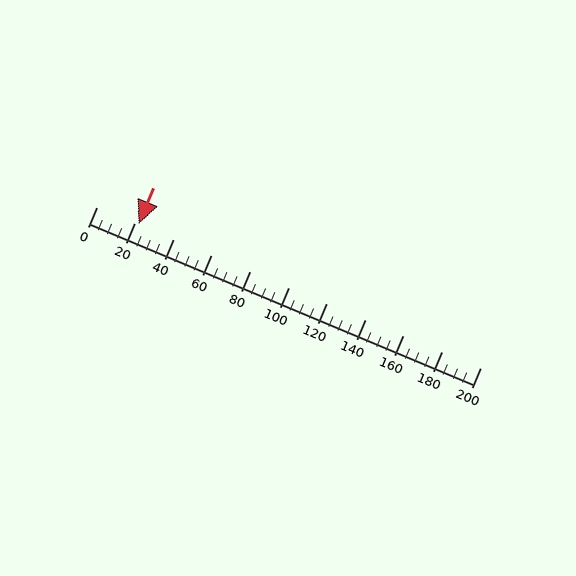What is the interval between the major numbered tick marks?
The major tick marks are spaced 20 units apart.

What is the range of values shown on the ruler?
The ruler shows values from 0 to 200.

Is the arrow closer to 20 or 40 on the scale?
The arrow is closer to 20.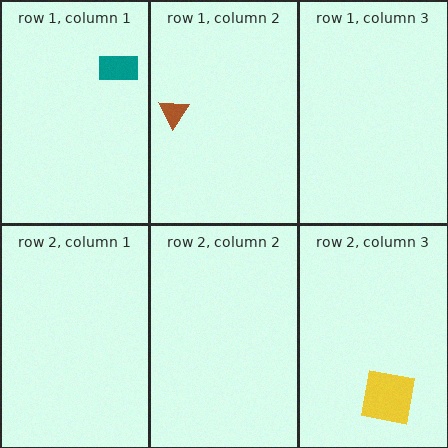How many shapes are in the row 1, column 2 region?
1.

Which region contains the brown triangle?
The row 1, column 2 region.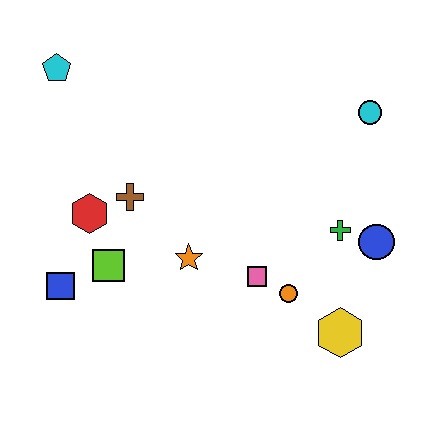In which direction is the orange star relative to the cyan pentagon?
The orange star is below the cyan pentagon.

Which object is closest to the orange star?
The pink square is closest to the orange star.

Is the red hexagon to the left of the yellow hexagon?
Yes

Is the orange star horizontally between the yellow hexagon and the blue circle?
No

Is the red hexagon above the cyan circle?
No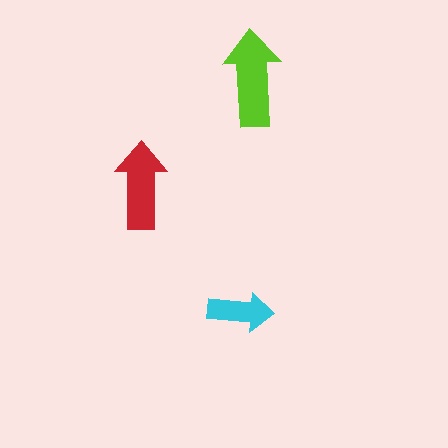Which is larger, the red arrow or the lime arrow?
The lime one.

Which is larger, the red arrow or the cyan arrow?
The red one.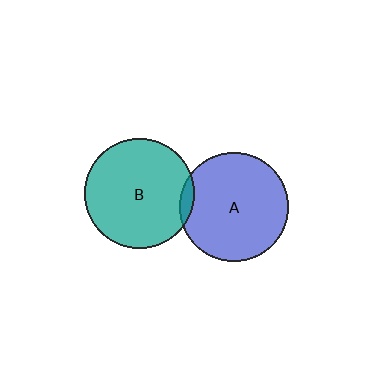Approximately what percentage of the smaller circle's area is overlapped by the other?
Approximately 5%.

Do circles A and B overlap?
Yes.